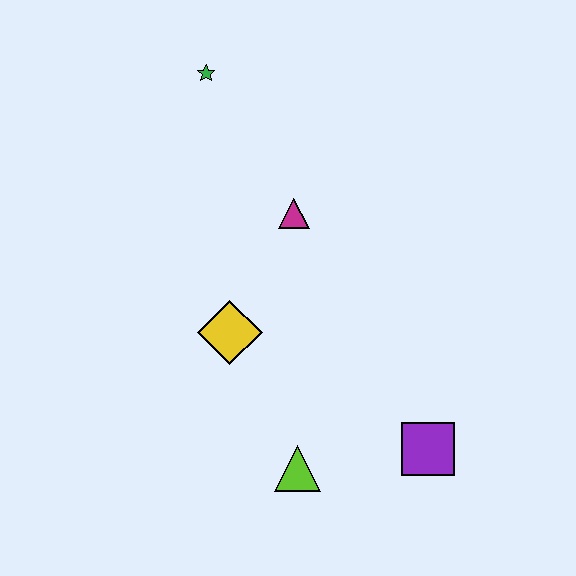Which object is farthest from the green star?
The purple square is farthest from the green star.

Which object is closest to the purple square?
The lime triangle is closest to the purple square.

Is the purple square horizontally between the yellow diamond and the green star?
No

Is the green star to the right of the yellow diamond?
No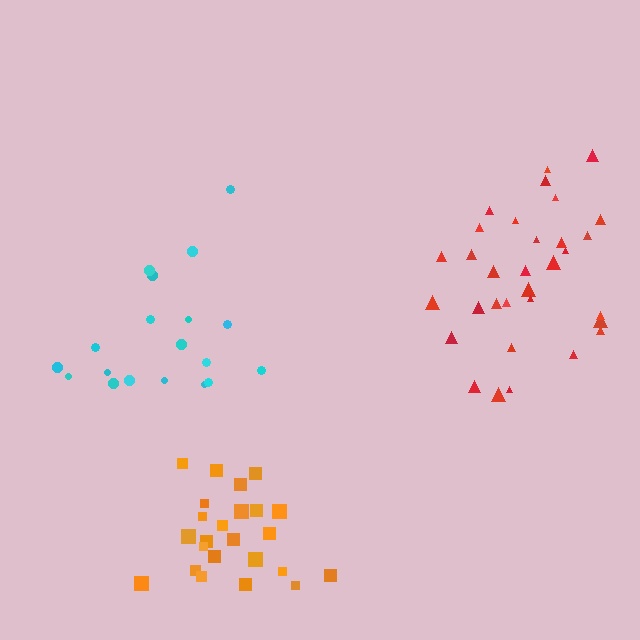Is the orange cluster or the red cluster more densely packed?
Orange.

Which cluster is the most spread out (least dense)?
Red.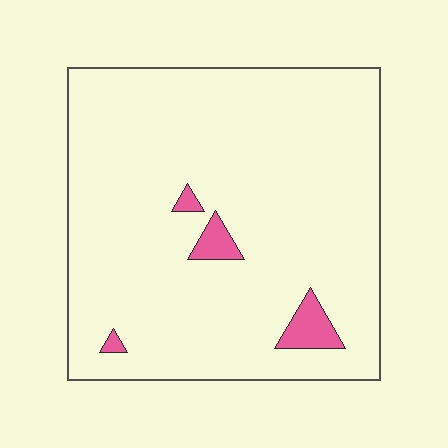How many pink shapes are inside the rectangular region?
4.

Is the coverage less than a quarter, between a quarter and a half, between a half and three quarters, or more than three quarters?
Less than a quarter.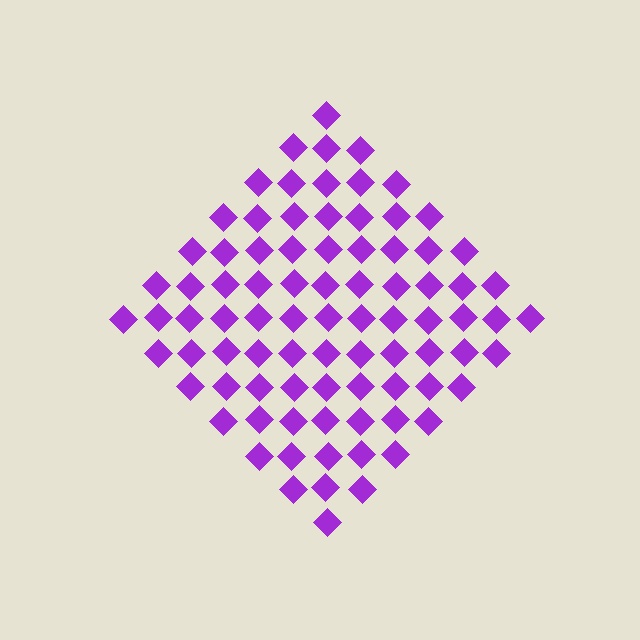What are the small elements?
The small elements are diamonds.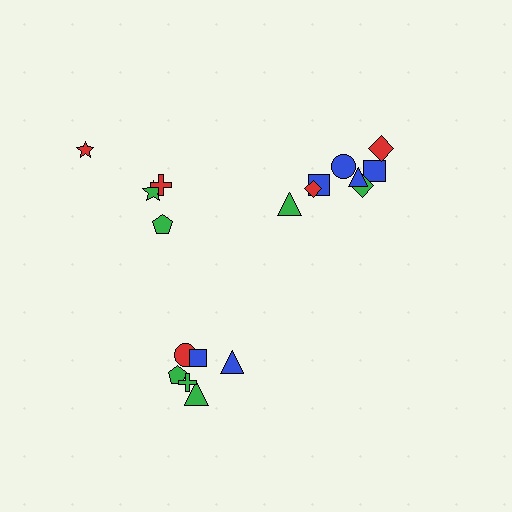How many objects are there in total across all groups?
There are 18 objects.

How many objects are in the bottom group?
There are 6 objects.